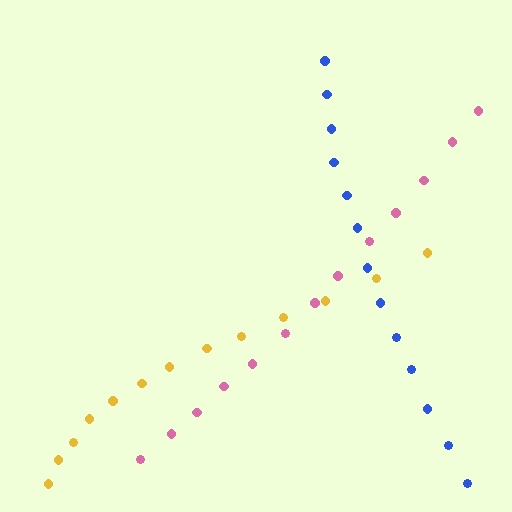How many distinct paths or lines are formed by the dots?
There are 3 distinct paths.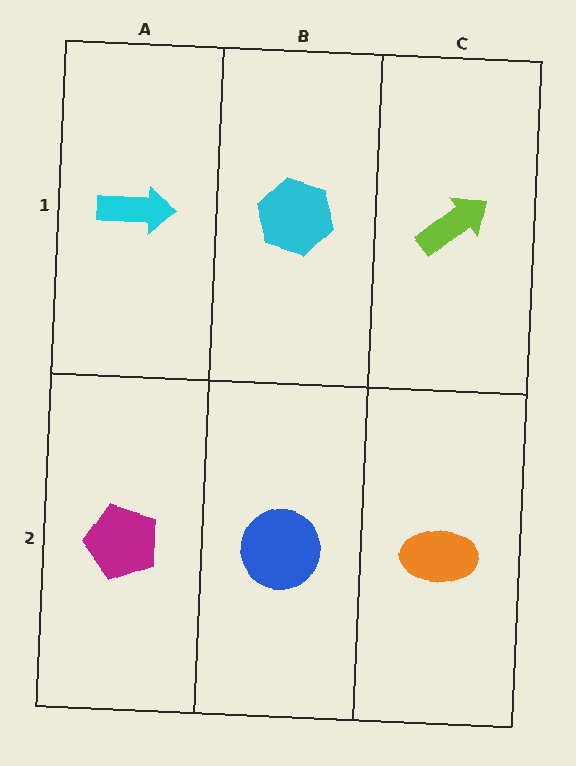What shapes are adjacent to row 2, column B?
A cyan hexagon (row 1, column B), a magenta pentagon (row 2, column A), an orange ellipse (row 2, column C).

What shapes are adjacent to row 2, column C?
A lime arrow (row 1, column C), a blue circle (row 2, column B).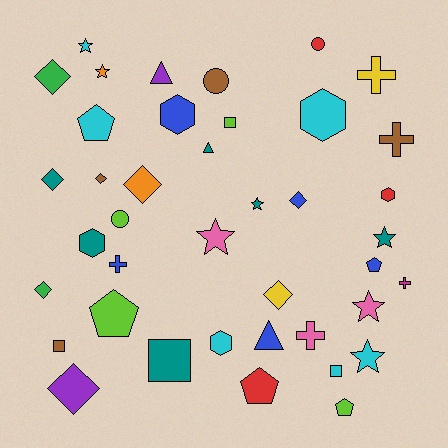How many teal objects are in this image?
There are 6 teal objects.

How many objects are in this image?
There are 40 objects.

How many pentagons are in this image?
There are 5 pentagons.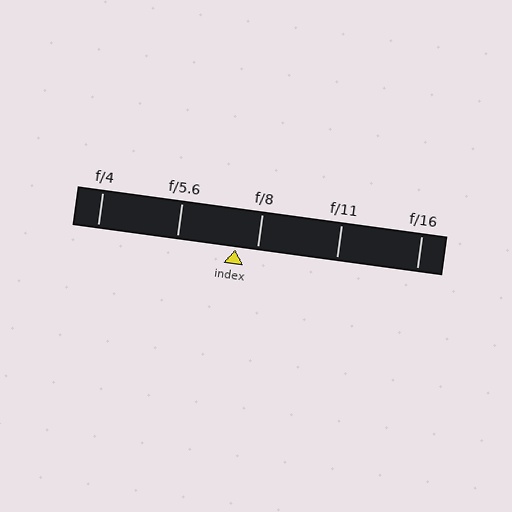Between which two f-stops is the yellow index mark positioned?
The index mark is between f/5.6 and f/8.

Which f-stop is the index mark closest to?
The index mark is closest to f/8.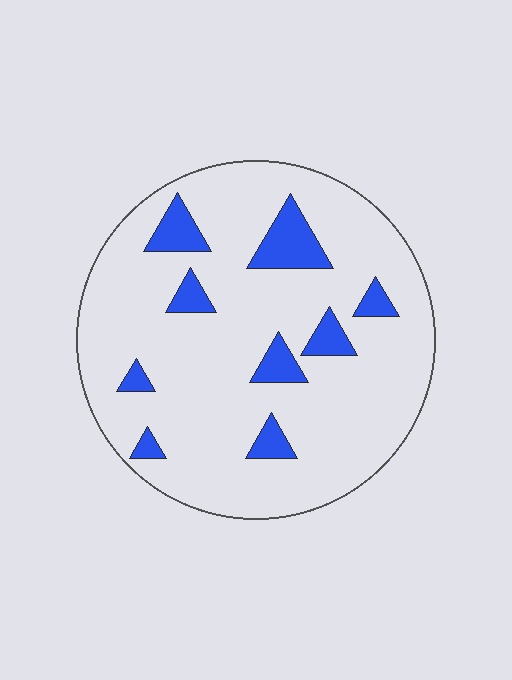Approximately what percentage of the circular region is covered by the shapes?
Approximately 15%.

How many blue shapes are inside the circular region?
9.